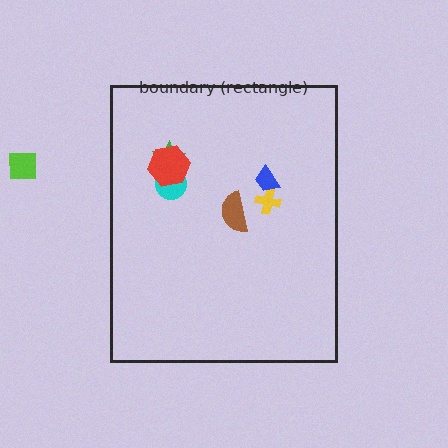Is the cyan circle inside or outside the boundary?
Inside.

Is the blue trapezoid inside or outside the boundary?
Inside.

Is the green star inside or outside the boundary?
Inside.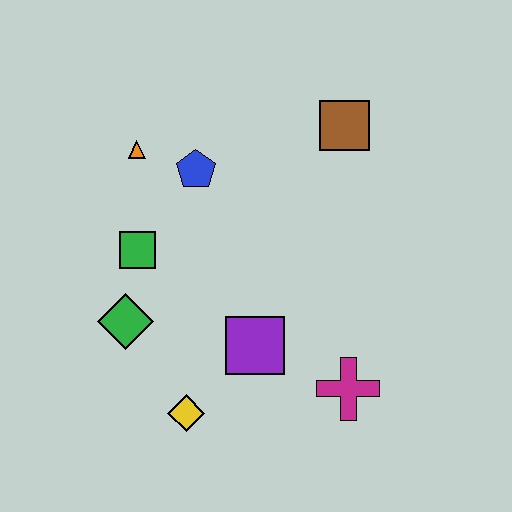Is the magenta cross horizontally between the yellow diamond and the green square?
No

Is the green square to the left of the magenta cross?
Yes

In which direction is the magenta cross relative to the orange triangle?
The magenta cross is below the orange triangle.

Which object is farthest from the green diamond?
The brown square is farthest from the green diamond.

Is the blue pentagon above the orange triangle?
No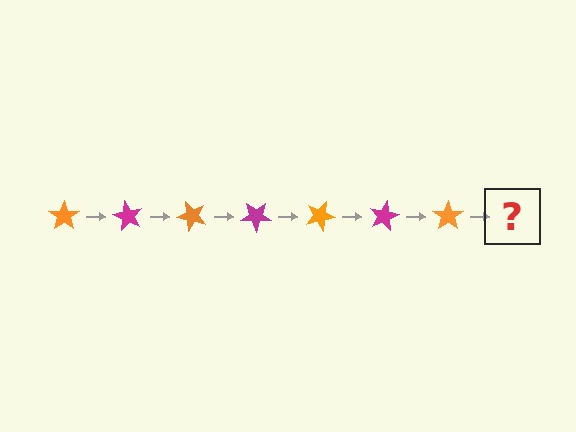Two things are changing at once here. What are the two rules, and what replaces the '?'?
The two rules are that it rotates 60 degrees each step and the color cycles through orange and magenta. The '?' should be a magenta star, rotated 420 degrees from the start.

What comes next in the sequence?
The next element should be a magenta star, rotated 420 degrees from the start.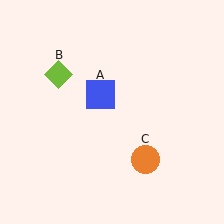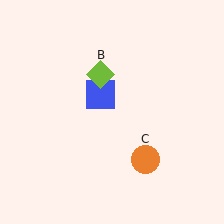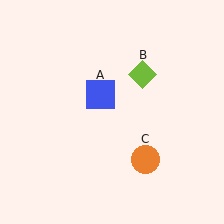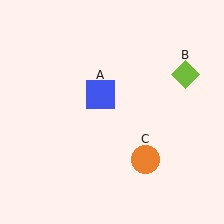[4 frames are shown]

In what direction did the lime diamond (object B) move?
The lime diamond (object B) moved right.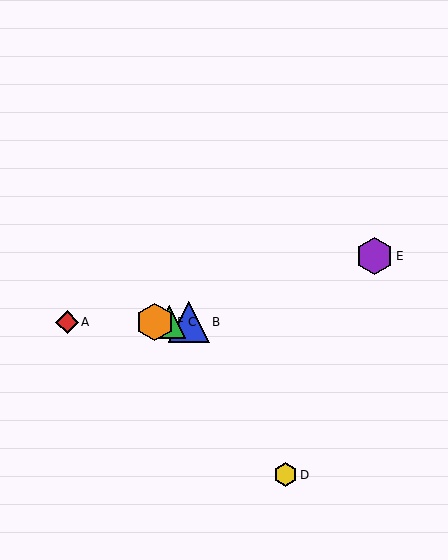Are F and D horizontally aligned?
No, F is at y≈322 and D is at y≈475.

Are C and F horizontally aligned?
Yes, both are at y≈322.